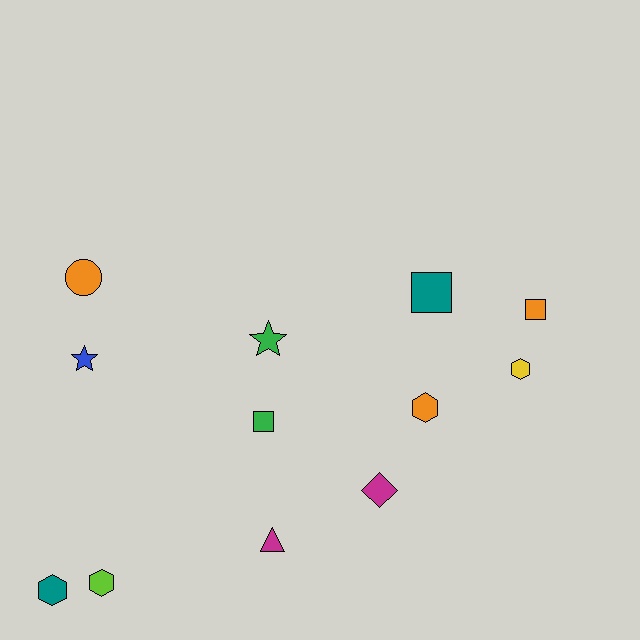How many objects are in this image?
There are 12 objects.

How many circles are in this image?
There is 1 circle.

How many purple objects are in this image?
There are no purple objects.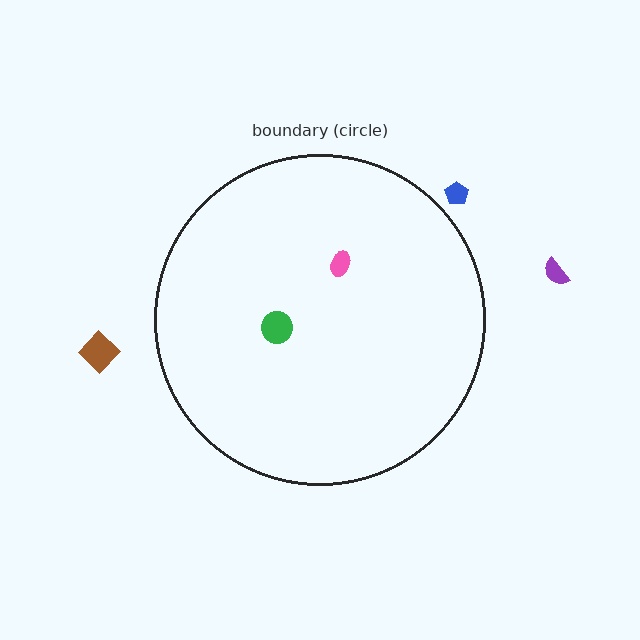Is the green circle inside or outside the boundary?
Inside.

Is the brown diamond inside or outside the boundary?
Outside.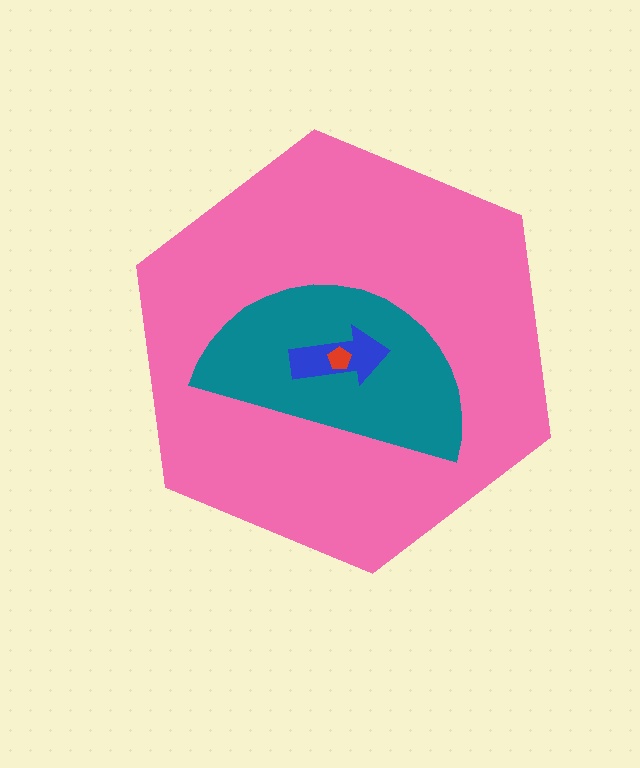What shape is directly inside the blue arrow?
The red pentagon.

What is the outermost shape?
The pink hexagon.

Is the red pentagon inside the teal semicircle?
Yes.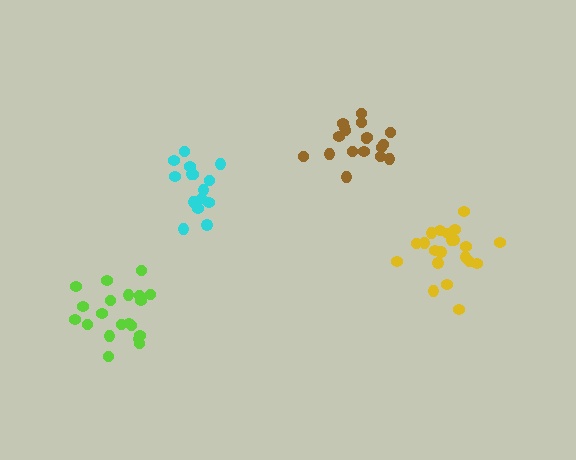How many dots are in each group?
Group 1: 18 dots, Group 2: 20 dots, Group 3: 16 dots, Group 4: 21 dots (75 total).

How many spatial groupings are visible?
There are 4 spatial groupings.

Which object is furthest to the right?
The yellow cluster is rightmost.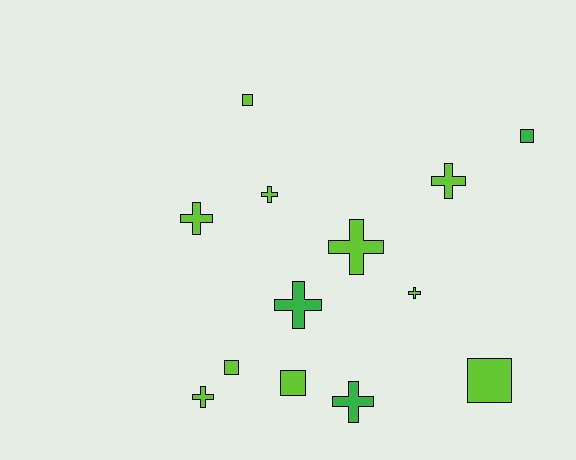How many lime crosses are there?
There are 6 lime crosses.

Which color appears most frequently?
Lime, with 10 objects.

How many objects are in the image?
There are 13 objects.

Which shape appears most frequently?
Cross, with 8 objects.